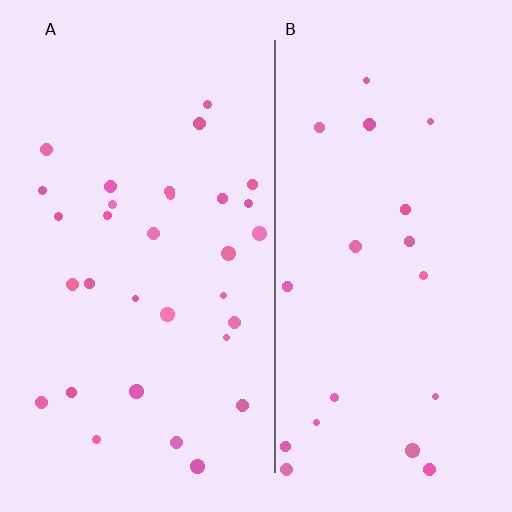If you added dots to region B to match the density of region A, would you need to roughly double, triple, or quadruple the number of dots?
Approximately double.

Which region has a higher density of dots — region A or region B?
A (the left).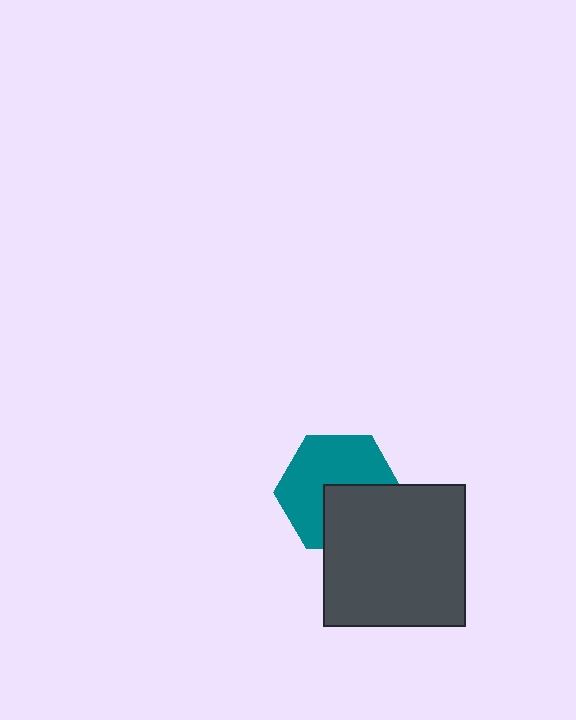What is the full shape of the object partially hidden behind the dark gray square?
The partially hidden object is a teal hexagon.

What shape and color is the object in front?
The object in front is a dark gray square.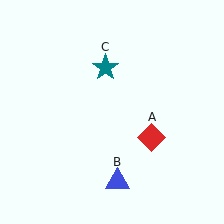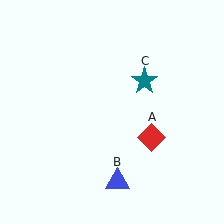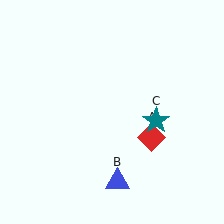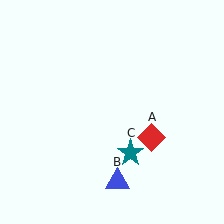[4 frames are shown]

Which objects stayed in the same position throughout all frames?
Red diamond (object A) and blue triangle (object B) remained stationary.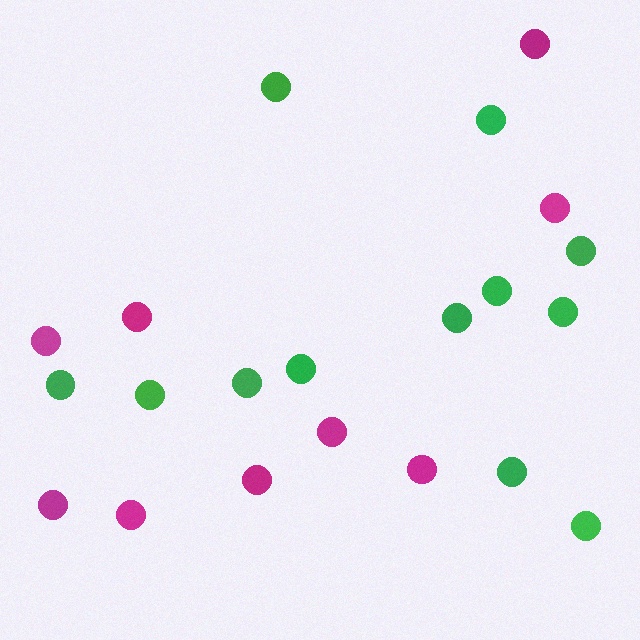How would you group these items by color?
There are 2 groups: one group of green circles (12) and one group of magenta circles (9).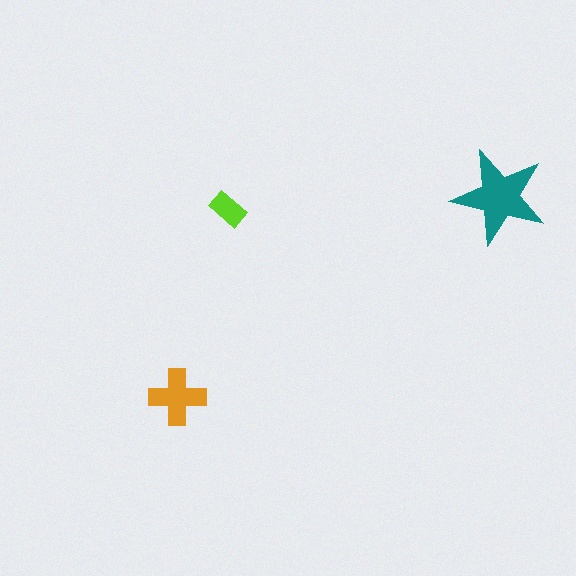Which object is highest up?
The teal star is topmost.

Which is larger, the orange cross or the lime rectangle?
The orange cross.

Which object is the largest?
The teal star.